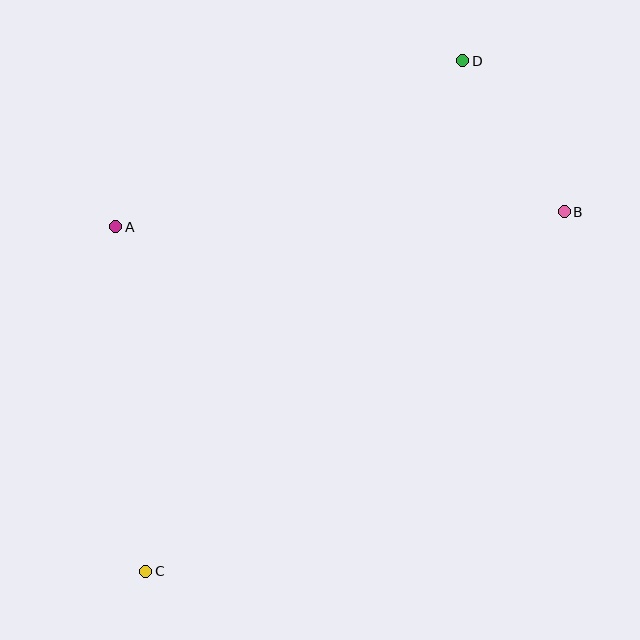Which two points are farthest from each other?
Points C and D are farthest from each other.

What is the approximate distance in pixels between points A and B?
The distance between A and B is approximately 449 pixels.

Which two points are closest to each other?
Points B and D are closest to each other.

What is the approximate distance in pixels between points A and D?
The distance between A and D is approximately 385 pixels.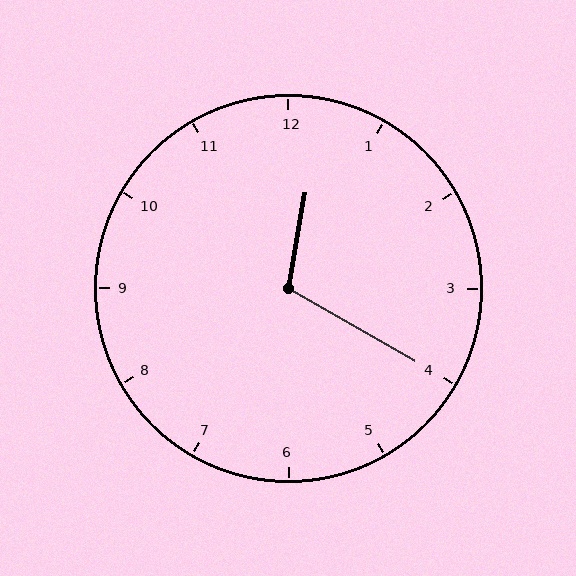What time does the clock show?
12:20.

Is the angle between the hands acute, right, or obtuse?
It is obtuse.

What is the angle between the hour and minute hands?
Approximately 110 degrees.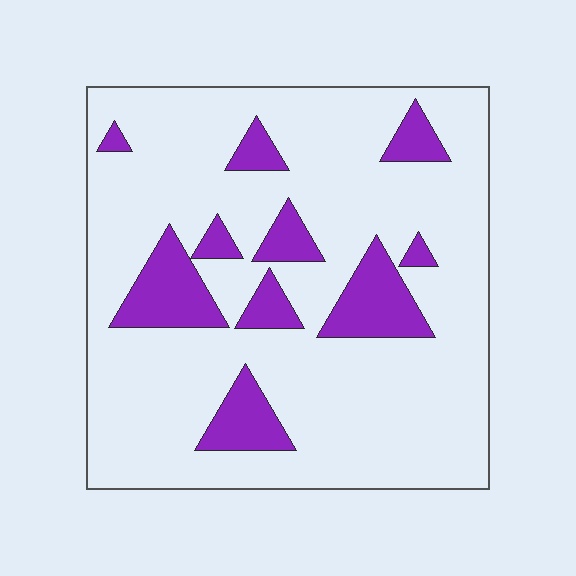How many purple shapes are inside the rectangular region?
10.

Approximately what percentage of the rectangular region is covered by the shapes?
Approximately 20%.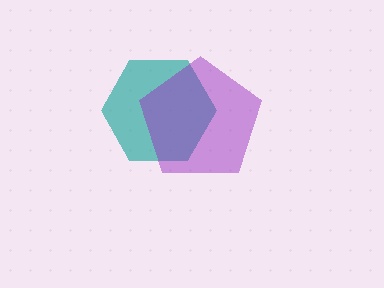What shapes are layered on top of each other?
The layered shapes are: a teal hexagon, a purple pentagon.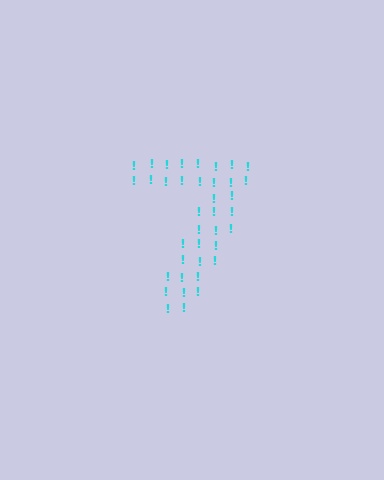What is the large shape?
The large shape is the digit 7.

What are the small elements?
The small elements are exclamation marks.